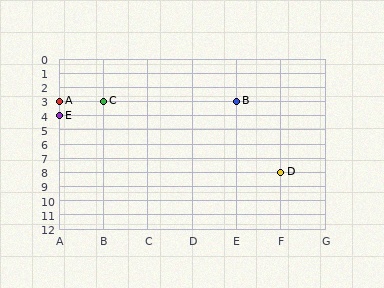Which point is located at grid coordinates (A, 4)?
Point E is at (A, 4).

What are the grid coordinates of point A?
Point A is at grid coordinates (A, 3).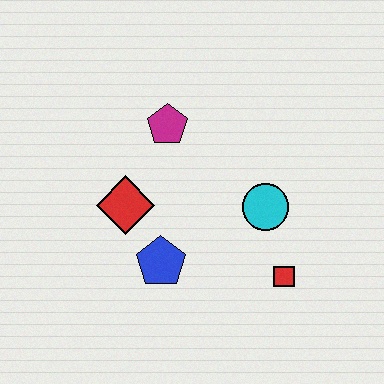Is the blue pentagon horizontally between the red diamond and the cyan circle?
Yes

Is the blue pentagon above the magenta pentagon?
No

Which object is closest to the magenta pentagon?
The red diamond is closest to the magenta pentagon.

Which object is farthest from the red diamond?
The red square is farthest from the red diamond.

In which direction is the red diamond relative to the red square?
The red diamond is to the left of the red square.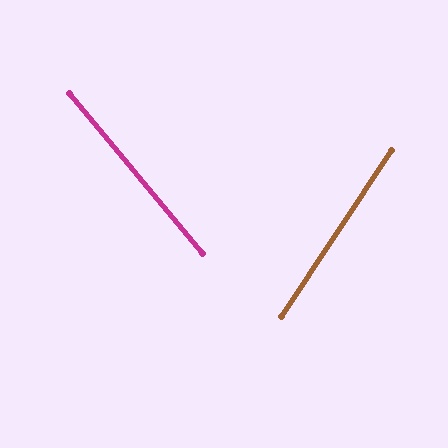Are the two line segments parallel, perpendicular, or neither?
Neither parallel nor perpendicular — they differ by about 73°.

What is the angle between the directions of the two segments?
Approximately 73 degrees.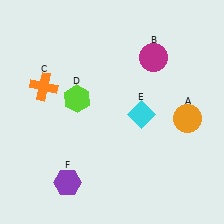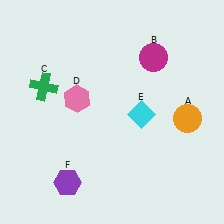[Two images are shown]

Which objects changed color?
C changed from orange to green. D changed from lime to pink.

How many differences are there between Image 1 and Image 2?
There are 2 differences between the two images.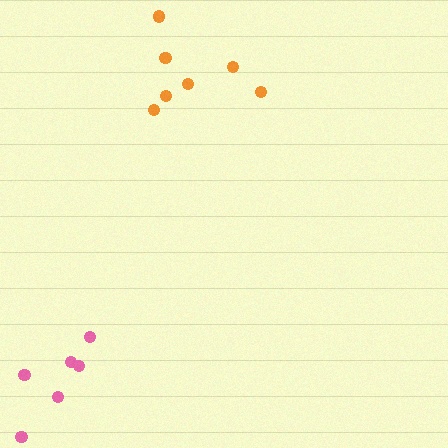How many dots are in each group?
Group 1: 7 dots, Group 2: 6 dots (13 total).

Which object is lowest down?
The pink cluster is bottommost.